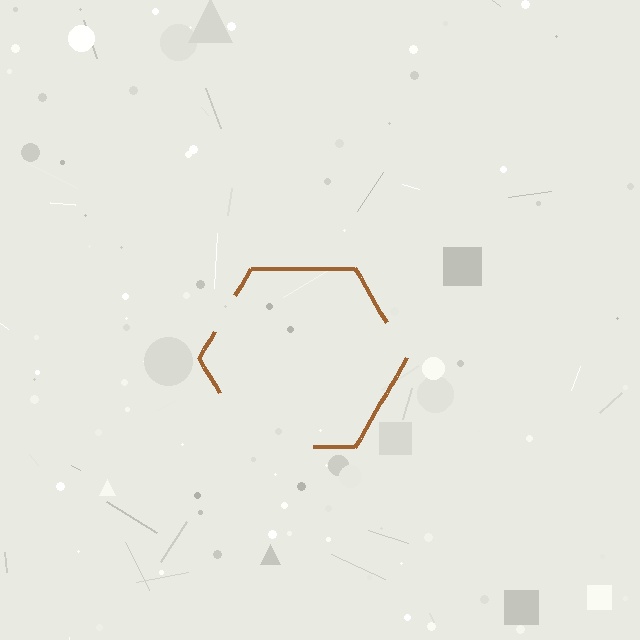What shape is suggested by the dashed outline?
The dashed outline suggests a hexagon.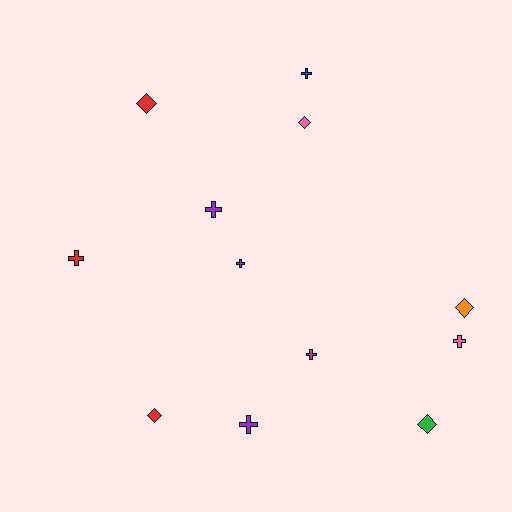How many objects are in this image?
There are 12 objects.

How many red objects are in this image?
There are 3 red objects.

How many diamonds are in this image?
There are 5 diamonds.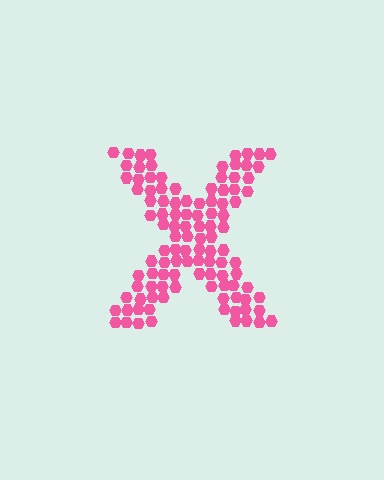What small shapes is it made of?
It is made of small hexagons.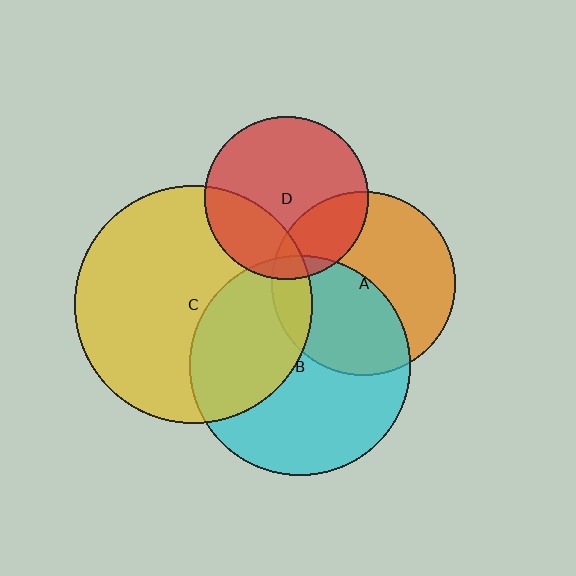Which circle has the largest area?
Circle C (yellow).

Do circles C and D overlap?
Yes.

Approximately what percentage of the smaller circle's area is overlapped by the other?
Approximately 25%.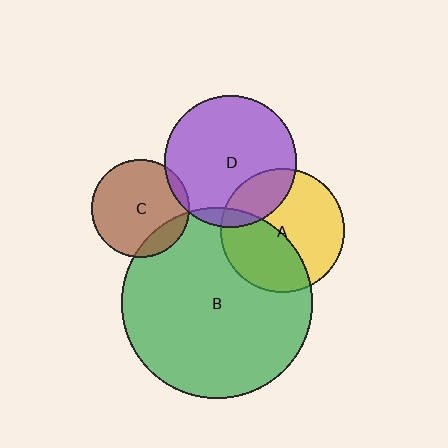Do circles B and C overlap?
Yes.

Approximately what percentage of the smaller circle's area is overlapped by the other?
Approximately 15%.